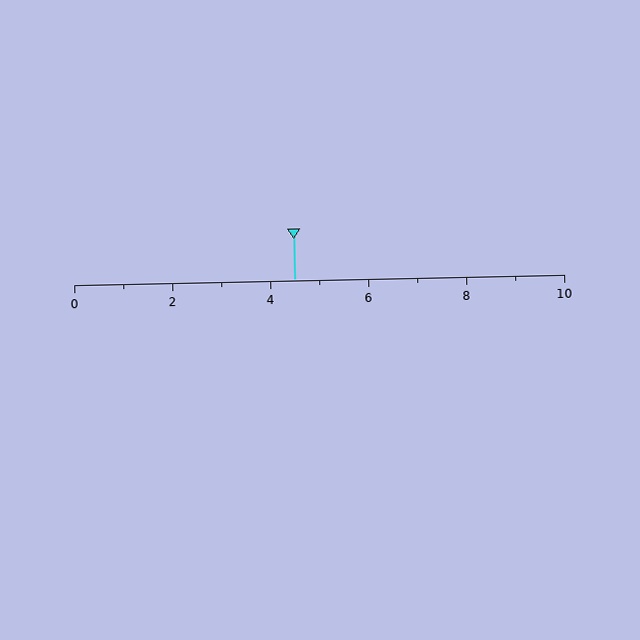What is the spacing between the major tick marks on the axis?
The major ticks are spaced 2 apart.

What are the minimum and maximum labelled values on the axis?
The axis runs from 0 to 10.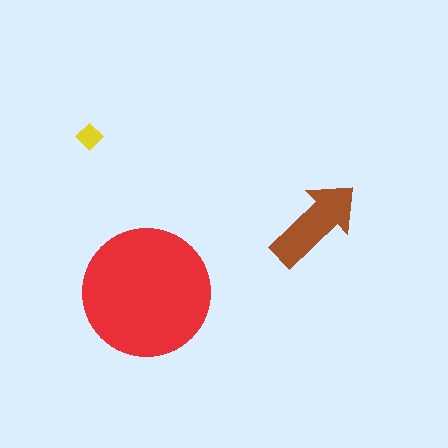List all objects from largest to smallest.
The red circle, the brown arrow, the yellow diamond.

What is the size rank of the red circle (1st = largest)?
1st.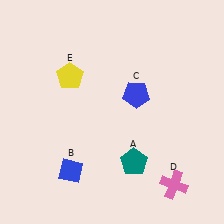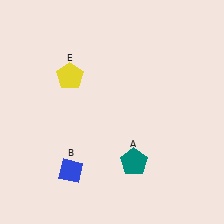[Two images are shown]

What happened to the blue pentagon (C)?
The blue pentagon (C) was removed in Image 2. It was in the top-right area of Image 1.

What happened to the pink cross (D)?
The pink cross (D) was removed in Image 2. It was in the bottom-right area of Image 1.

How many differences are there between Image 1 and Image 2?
There are 2 differences between the two images.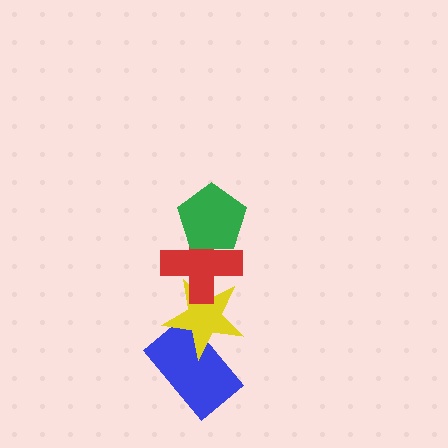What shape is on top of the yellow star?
The red cross is on top of the yellow star.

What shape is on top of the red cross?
The green pentagon is on top of the red cross.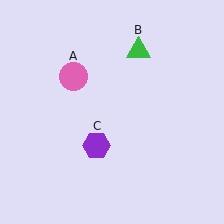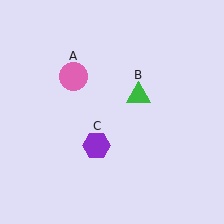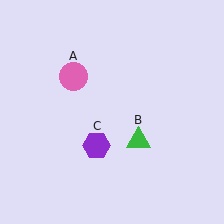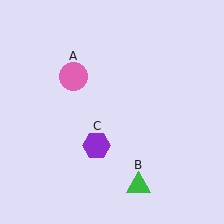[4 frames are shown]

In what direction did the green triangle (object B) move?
The green triangle (object B) moved down.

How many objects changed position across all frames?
1 object changed position: green triangle (object B).